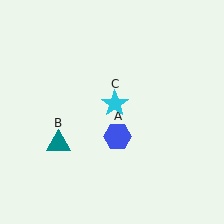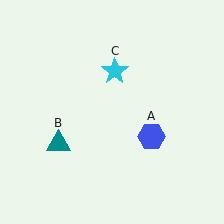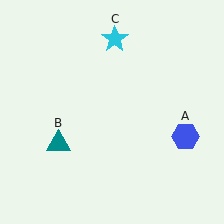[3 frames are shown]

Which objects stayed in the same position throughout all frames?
Teal triangle (object B) remained stationary.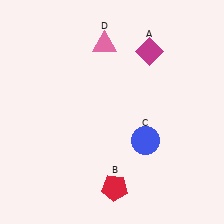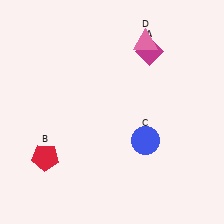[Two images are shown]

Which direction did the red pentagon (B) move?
The red pentagon (B) moved left.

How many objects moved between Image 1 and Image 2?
2 objects moved between the two images.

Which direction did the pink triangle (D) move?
The pink triangle (D) moved right.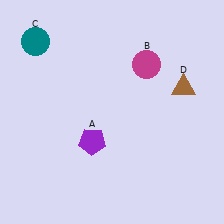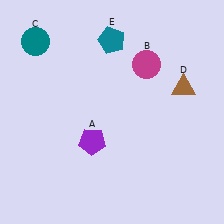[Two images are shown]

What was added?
A teal pentagon (E) was added in Image 2.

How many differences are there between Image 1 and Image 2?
There is 1 difference between the two images.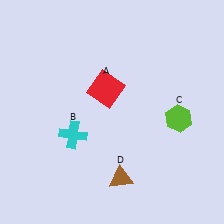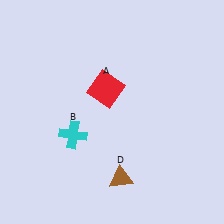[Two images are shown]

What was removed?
The lime hexagon (C) was removed in Image 2.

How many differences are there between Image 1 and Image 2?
There is 1 difference between the two images.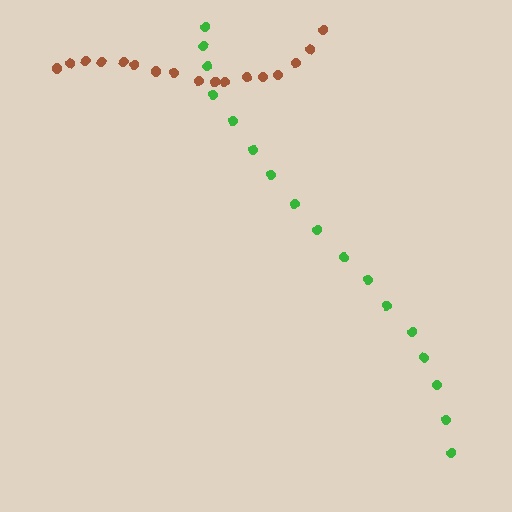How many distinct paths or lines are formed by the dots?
There are 2 distinct paths.